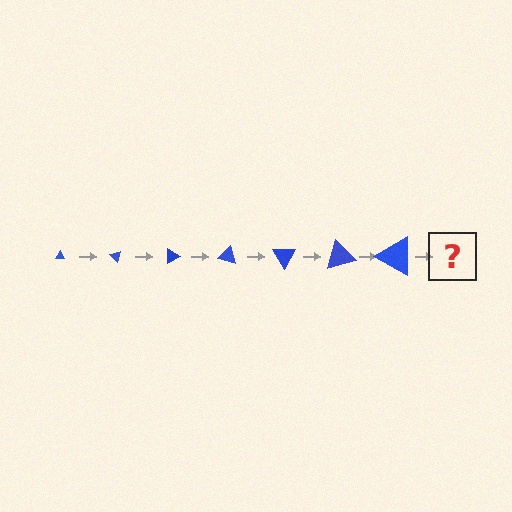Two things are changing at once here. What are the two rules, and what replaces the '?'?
The two rules are that the triangle grows larger each step and it rotates 45 degrees each step. The '?' should be a triangle, larger than the previous one and rotated 315 degrees from the start.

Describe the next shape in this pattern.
It should be a triangle, larger than the previous one and rotated 315 degrees from the start.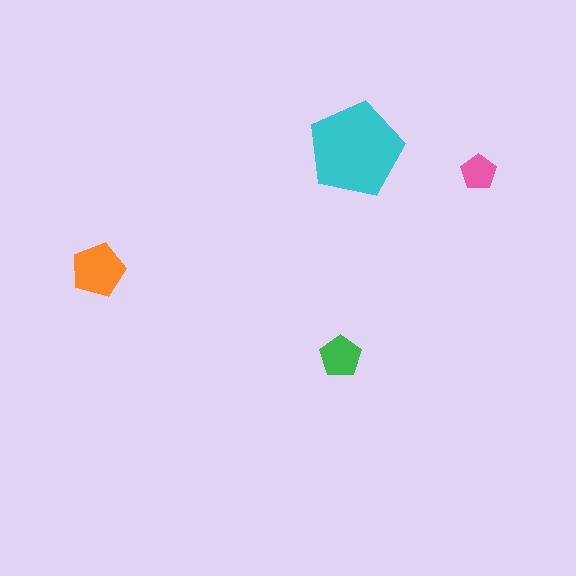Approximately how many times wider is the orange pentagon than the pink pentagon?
About 1.5 times wider.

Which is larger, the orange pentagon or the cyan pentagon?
The cyan one.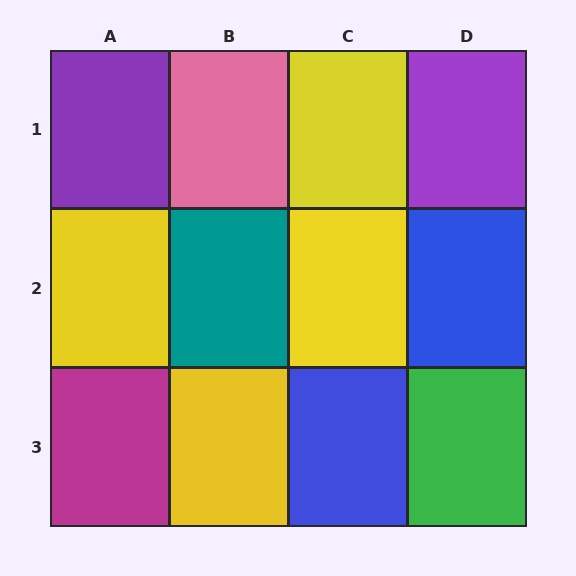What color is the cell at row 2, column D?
Blue.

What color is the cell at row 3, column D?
Green.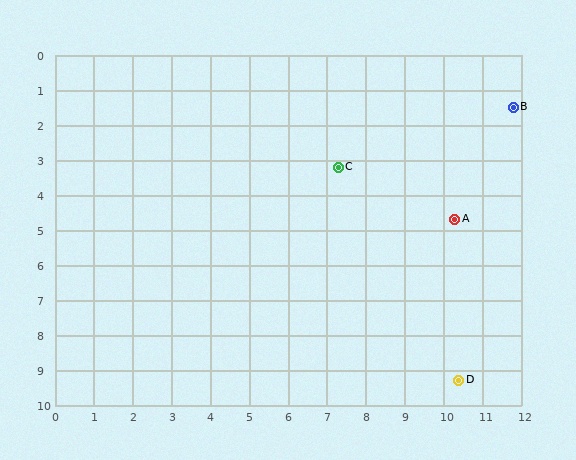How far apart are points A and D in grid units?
Points A and D are about 4.6 grid units apart.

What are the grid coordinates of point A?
Point A is at approximately (10.3, 4.7).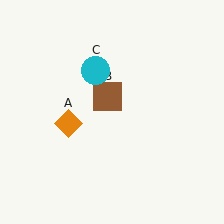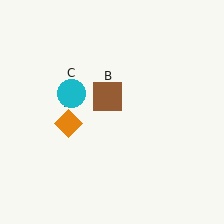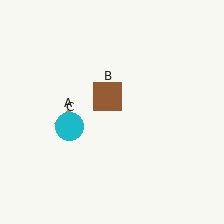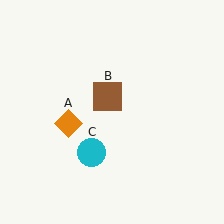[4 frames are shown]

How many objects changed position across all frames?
1 object changed position: cyan circle (object C).